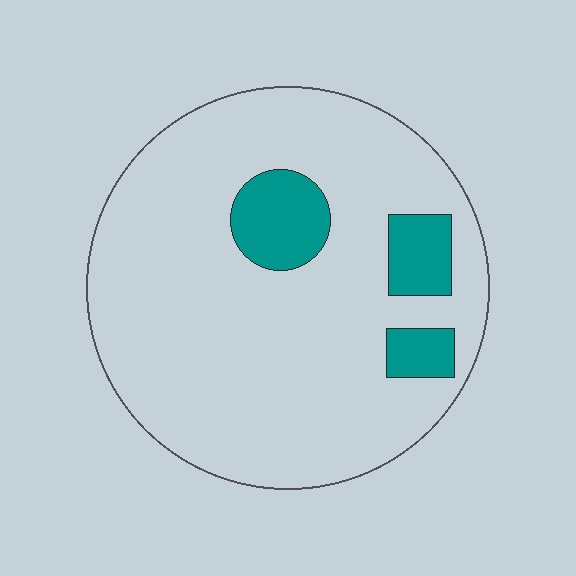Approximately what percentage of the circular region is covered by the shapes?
Approximately 15%.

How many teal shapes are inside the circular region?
3.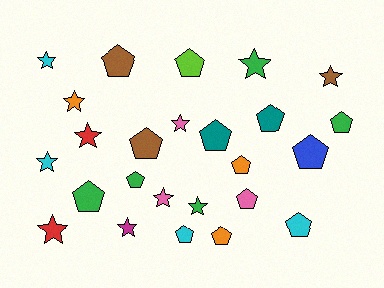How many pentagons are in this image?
There are 14 pentagons.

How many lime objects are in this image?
There is 1 lime object.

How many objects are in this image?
There are 25 objects.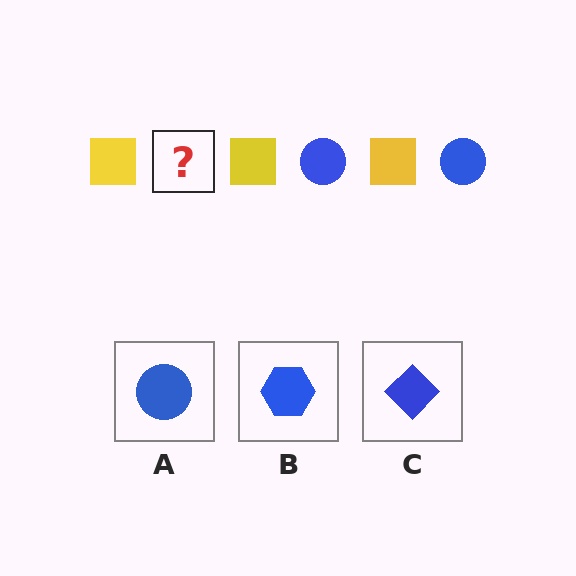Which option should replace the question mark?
Option A.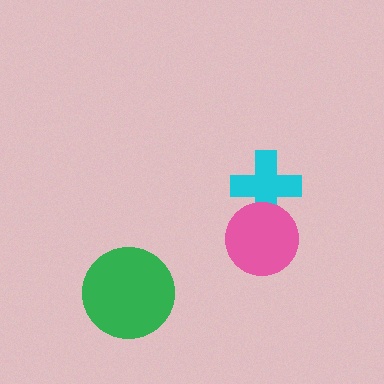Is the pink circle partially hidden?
No, no other shape covers it.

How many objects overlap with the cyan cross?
1 object overlaps with the cyan cross.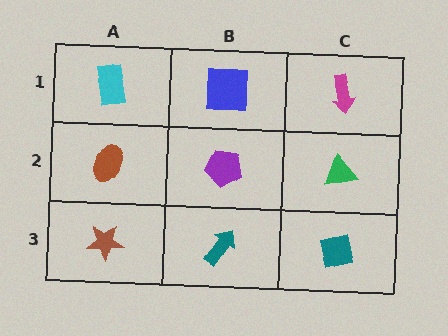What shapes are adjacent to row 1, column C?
A green triangle (row 2, column C), a blue square (row 1, column B).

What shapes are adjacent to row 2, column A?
A cyan rectangle (row 1, column A), a brown star (row 3, column A), a purple pentagon (row 2, column B).